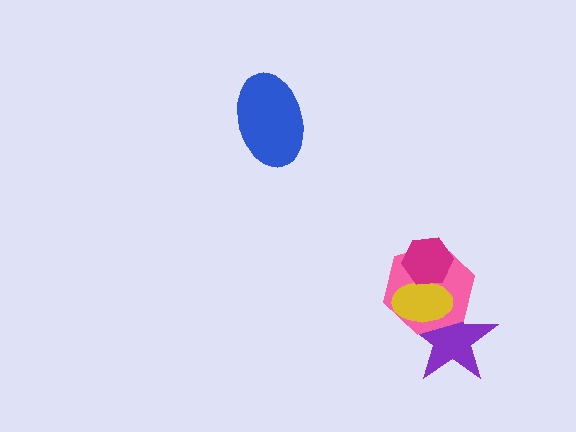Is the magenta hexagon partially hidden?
No, no other shape covers it.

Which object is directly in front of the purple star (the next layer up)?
The pink hexagon is directly in front of the purple star.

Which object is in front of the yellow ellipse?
The magenta hexagon is in front of the yellow ellipse.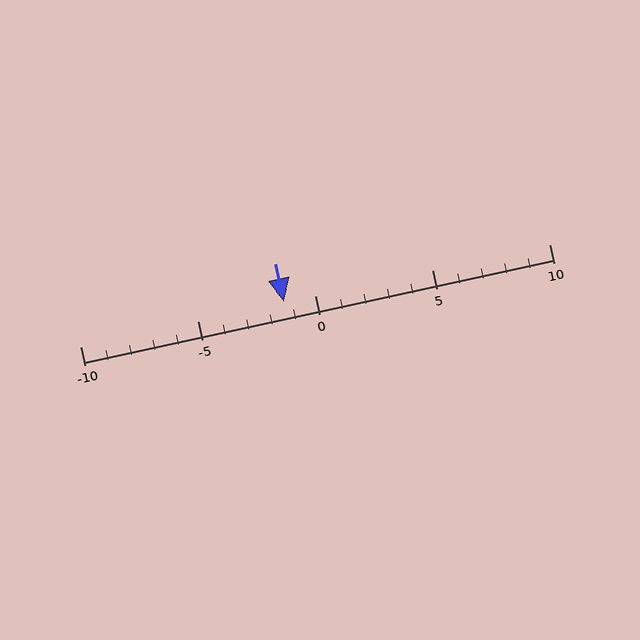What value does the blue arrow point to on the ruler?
The blue arrow points to approximately -1.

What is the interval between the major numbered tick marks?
The major tick marks are spaced 5 units apart.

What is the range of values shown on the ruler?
The ruler shows values from -10 to 10.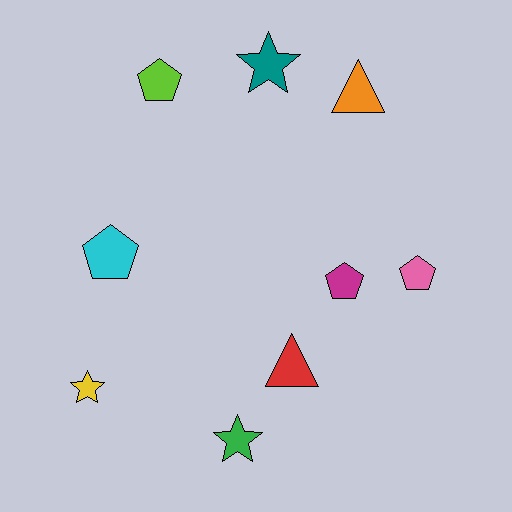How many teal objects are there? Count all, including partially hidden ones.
There is 1 teal object.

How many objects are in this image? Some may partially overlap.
There are 9 objects.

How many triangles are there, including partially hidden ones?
There are 2 triangles.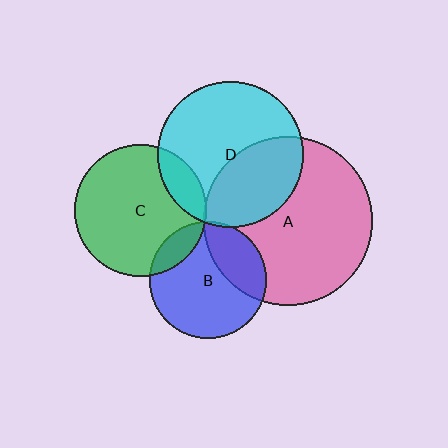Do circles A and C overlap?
Yes.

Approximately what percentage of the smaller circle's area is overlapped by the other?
Approximately 5%.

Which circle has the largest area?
Circle A (pink).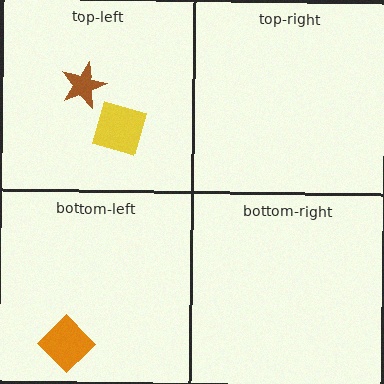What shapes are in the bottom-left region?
The orange diamond.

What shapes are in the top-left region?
The brown star, the yellow square.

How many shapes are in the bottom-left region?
1.